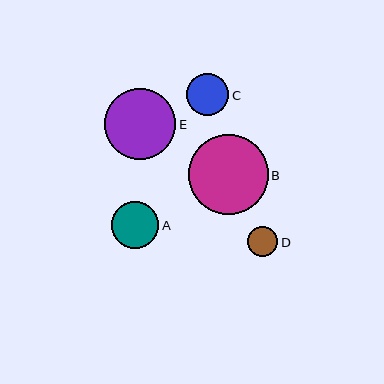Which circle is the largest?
Circle B is the largest with a size of approximately 80 pixels.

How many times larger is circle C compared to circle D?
Circle C is approximately 1.4 times the size of circle D.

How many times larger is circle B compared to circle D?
Circle B is approximately 2.6 times the size of circle D.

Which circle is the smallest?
Circle D is the smallest with a size of approximately 30 pixels.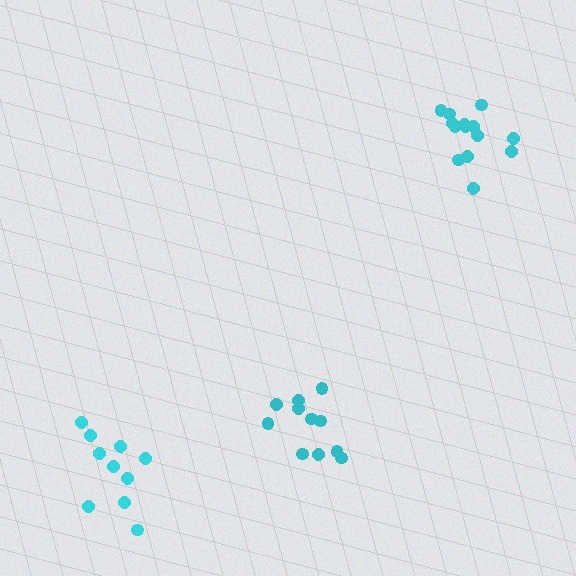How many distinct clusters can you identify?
There are 3 distinct clusters.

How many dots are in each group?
Group 1: 10 dots, Group 2: 11 dots, Group 3: 14 dots (35 total).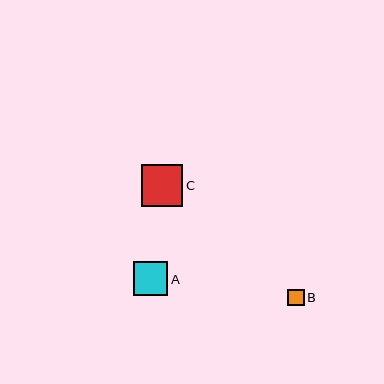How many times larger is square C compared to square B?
Square C is approximately 2.6 times the size of square B.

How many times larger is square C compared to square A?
Square C is approximately 1.2 times the size of square A.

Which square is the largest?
Square C is the largest with a size of approximately 41 pixels.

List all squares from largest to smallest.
From largest to smallest: C, A, B.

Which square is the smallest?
Square B is the smallest with a size of approximately 16 pixels.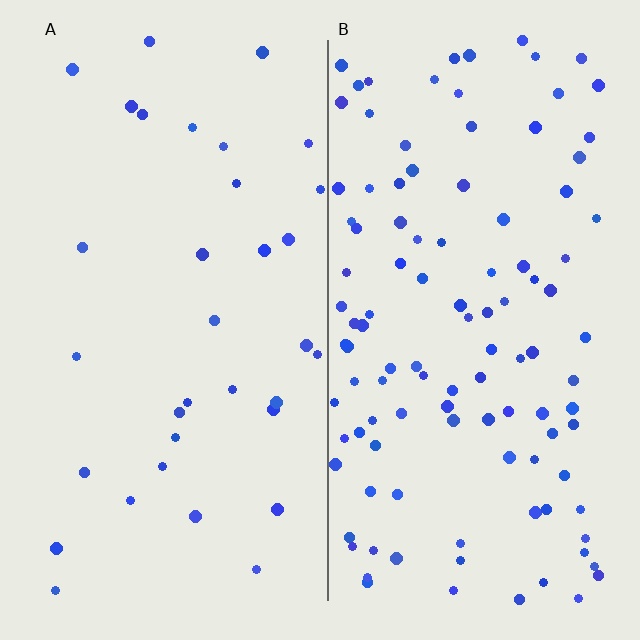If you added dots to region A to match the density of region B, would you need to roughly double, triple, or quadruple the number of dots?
Approximately triple.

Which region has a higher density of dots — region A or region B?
B (the right).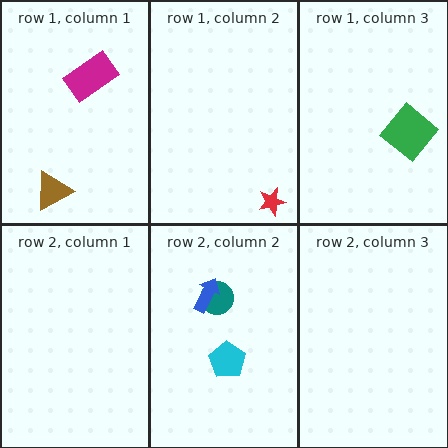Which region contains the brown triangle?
The row 1, column 1 region.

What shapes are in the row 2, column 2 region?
The cyan pentagon, the teal circle, the blue arrow.